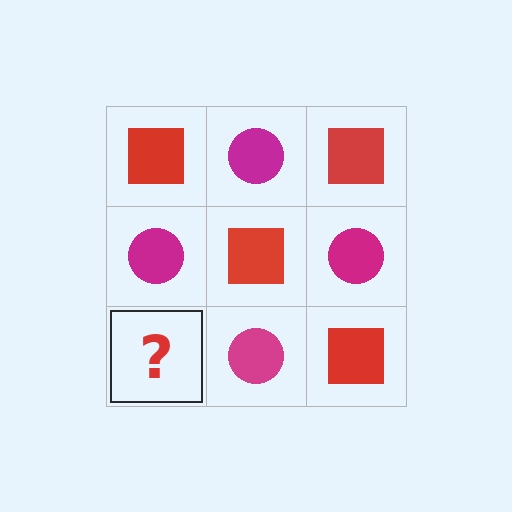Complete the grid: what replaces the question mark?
The question mark should be replaced with a red square.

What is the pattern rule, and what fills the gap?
The rule is that it alternates red square and magenta circle in a checkerboard pattern. The gap should be filled with a red square.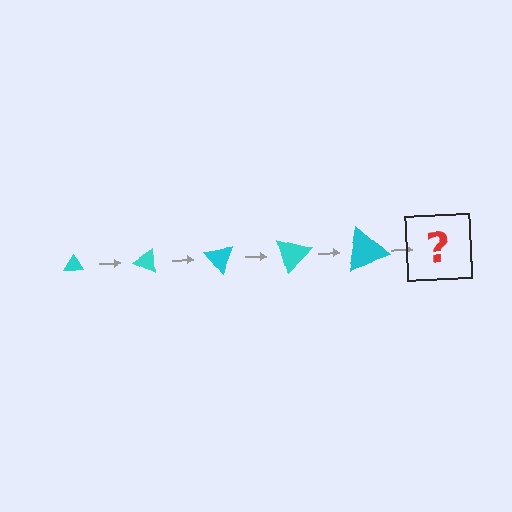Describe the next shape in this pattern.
It should be a triangle, larger than the previous one and rotated 125 degrees from the start.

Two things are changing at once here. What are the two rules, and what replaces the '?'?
The two rules are that the triangle grows larger each step and it rotates 25 degrees each step. The '?' should be a triangle, larger than the previous one and rotated 125 degrees from the start.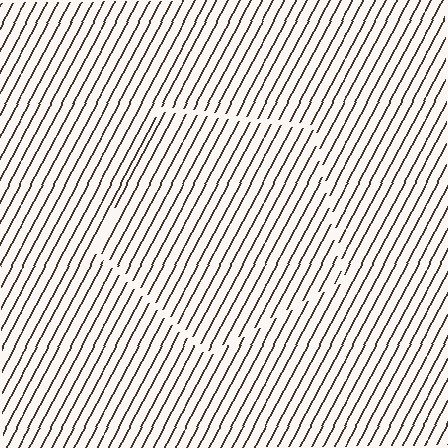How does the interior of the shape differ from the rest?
The interior of the shape contains the same grating, shifted by half a period — the contour is defined by the phase discontinuity where line-ends from the inner and outer gratings abut.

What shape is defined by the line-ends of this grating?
An illusory pentagon. The interior of the shape contains the same grating, shifted by half a period — the contour is defined by the phase discontinuity where line-ends from the inner and outer gratings abut.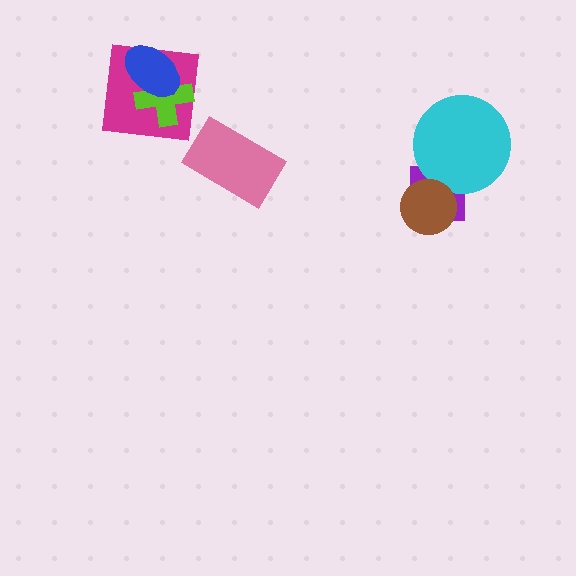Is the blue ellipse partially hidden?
No, no other shape covers it.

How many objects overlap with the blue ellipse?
2 objects overlap with the blue ellipse.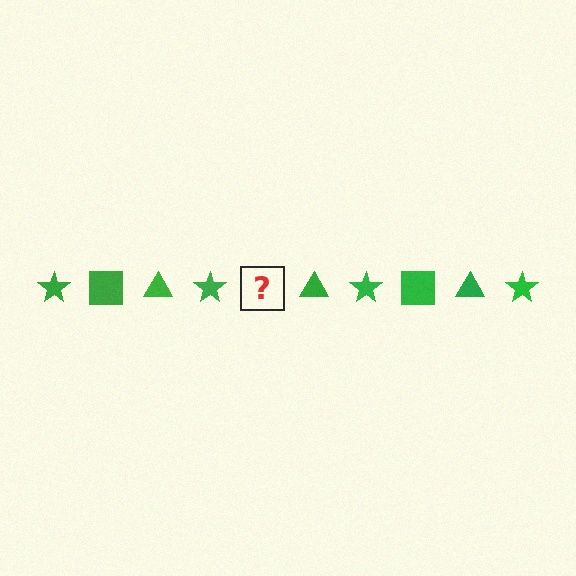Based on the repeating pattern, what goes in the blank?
The blank should be a green square.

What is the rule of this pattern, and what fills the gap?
The rule is that the pattern cycles through star, square, triangle shapes in green. The gap should be filled with a green square.